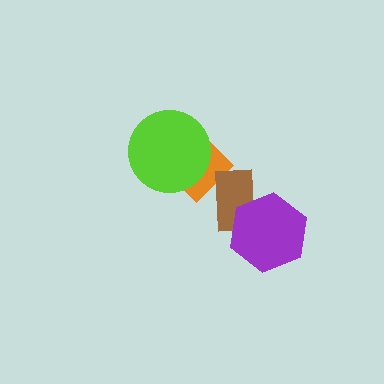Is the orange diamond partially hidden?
Yes, it is partially covered by another shape.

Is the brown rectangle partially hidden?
Yes, it is partially covered by another shape.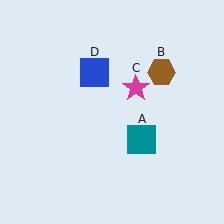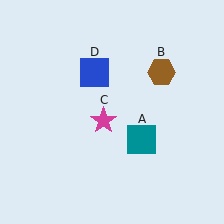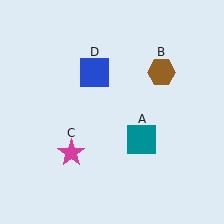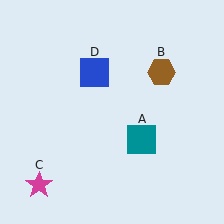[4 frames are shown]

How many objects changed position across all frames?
1 object changed position: magenta star (object C).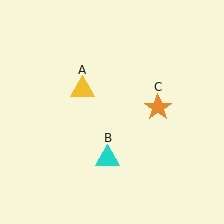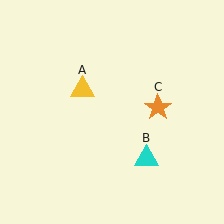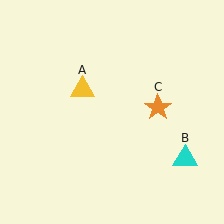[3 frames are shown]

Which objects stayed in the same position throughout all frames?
Yellow triangle (object A) and orange star (object C) remained stationary.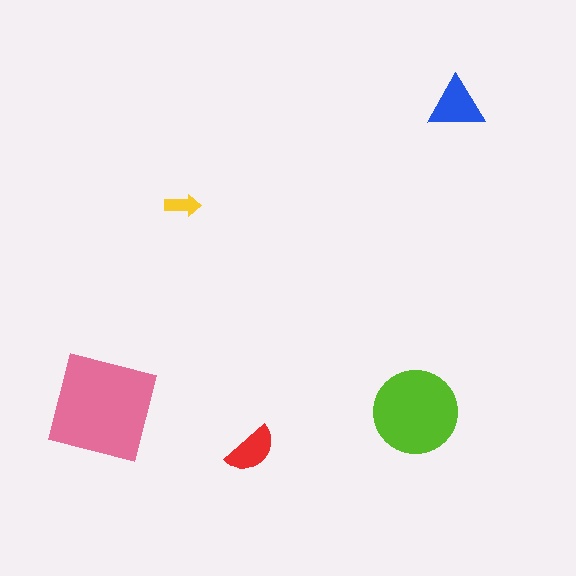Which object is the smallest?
The yellow arrow.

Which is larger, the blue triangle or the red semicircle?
The blue triangle.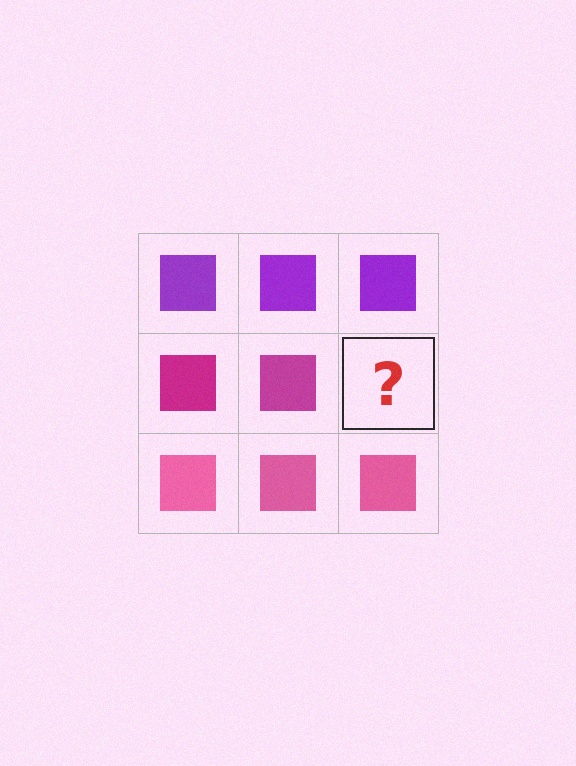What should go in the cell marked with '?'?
The missing cell should contain a magenta square.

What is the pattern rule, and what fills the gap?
The rule is that each row has a consistent color. The gap should be filled with a magenta square.